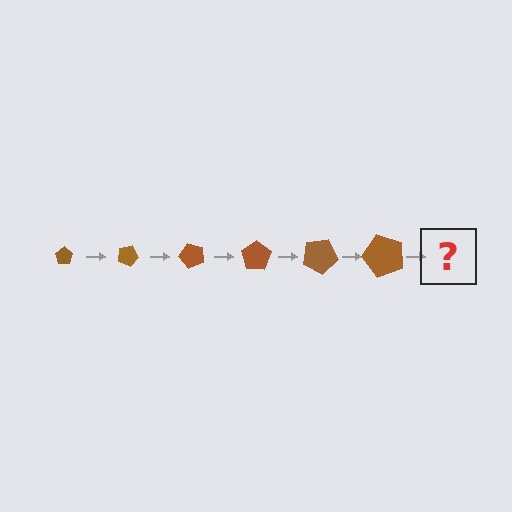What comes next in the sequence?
The next element should be a pentagon, larger than the previous one and rotated 150 degrees from the start.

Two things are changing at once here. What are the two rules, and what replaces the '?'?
The two rules are that the pentagon grows larger each step and it rotates 25 degrees each step. The '?' should be a pentagon, larger than the previous one and rotated 150 degrees from the start.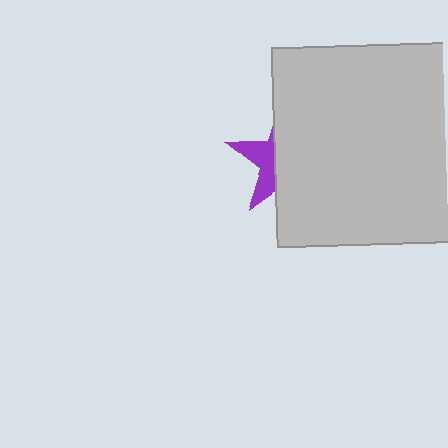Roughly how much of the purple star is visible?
A small part of it is visible (roughly 33%).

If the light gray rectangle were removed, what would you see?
You would see the complete purple star.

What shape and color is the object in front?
The object in front is a light gray rectangle.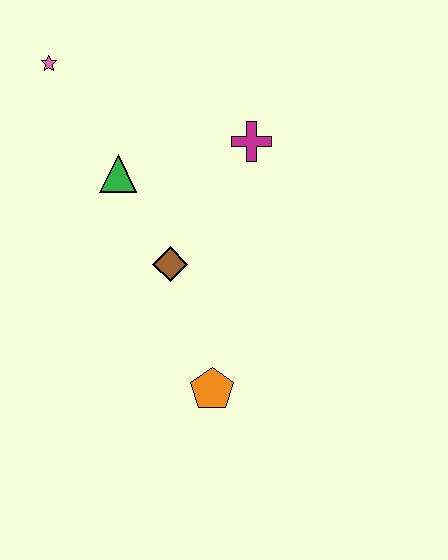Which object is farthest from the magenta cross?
The orange pentagon is farthest from the magenta cross.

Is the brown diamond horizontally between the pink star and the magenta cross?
Yes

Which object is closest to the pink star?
The green triangle is closest to the pink star.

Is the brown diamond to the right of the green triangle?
Yes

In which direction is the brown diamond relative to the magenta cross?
The brown diamond is below the magenta cross.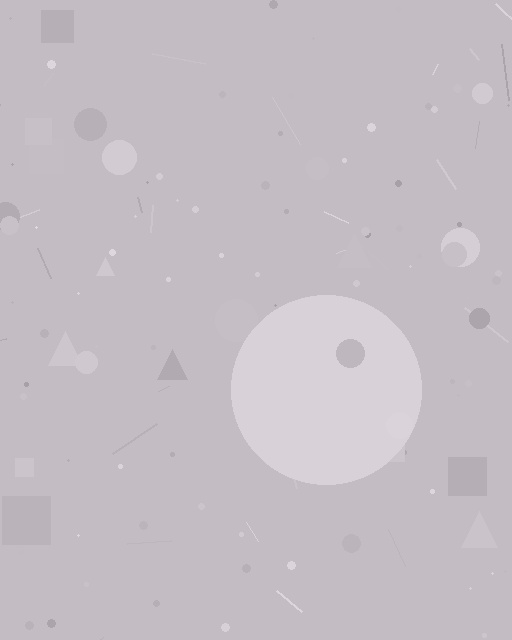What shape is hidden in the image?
A circle is hidden in the image.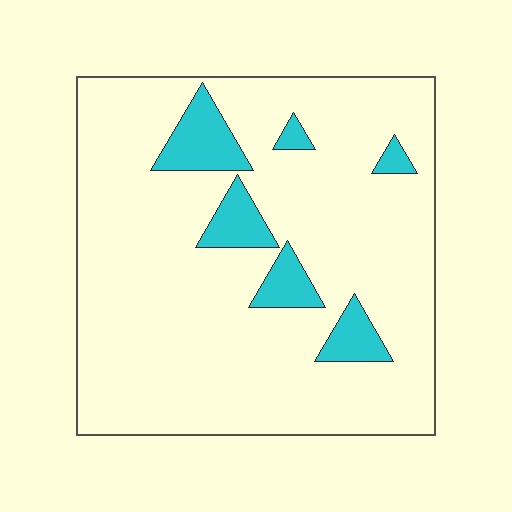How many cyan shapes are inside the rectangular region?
6.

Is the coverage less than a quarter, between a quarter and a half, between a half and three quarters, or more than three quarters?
Less than a quarter.